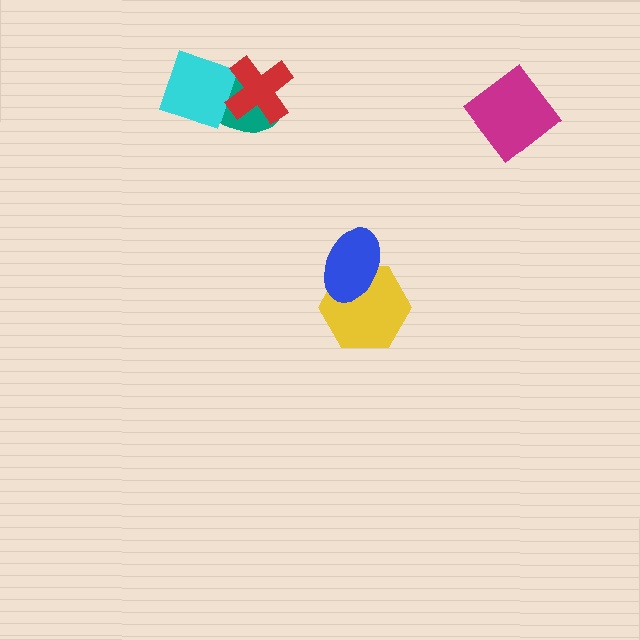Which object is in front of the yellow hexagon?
The blue ellipse is in front of the yellow hexagon.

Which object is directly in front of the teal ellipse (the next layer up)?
The cyan diamond is directly in front of the teal ellipse.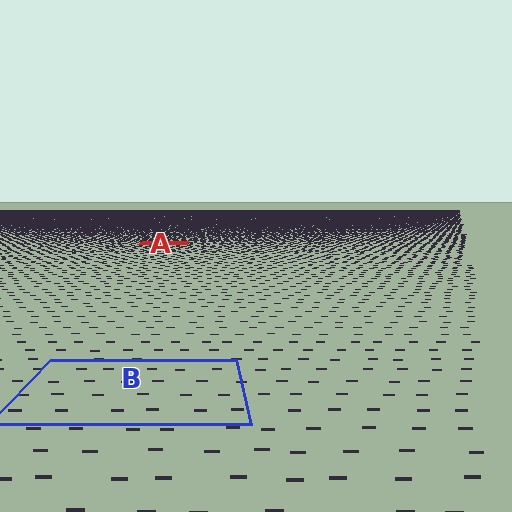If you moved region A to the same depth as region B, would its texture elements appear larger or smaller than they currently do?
They would appear larger. At a closer depth, the same texture elements are projected at a bigger on-screen size.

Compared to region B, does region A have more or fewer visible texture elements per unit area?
Region A has more texture elements per unit area — they are packed more densely because it is farther away.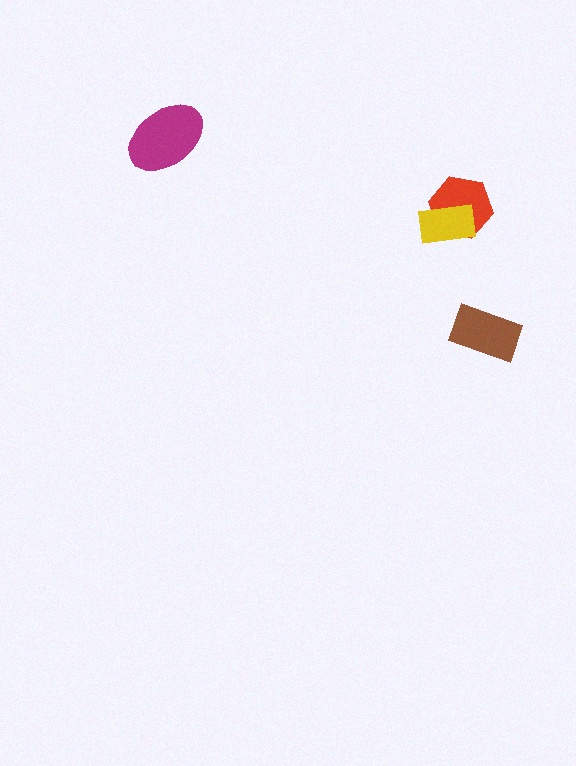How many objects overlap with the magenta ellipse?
0 objects overlap with the magenta ellipse.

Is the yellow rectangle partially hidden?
No, no other shape covers it.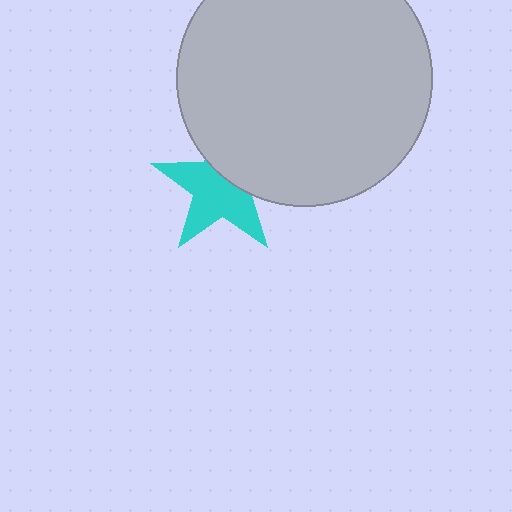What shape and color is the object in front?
The object in front is a light gray circle.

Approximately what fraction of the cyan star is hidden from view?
Roughly 37% of the cyan star is hidden behind the light gray circle.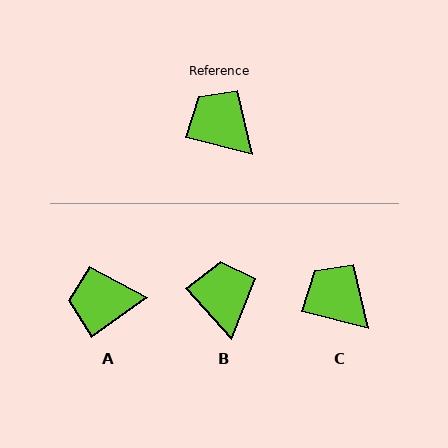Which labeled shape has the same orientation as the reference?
C.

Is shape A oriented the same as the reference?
No, it is off by about 50 degrees.